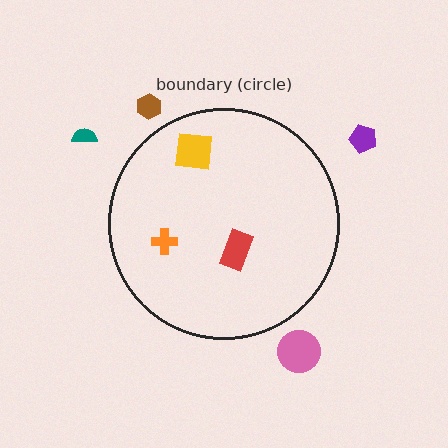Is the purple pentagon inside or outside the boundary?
Outside.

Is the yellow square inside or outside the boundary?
Inside.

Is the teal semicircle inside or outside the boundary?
Outside.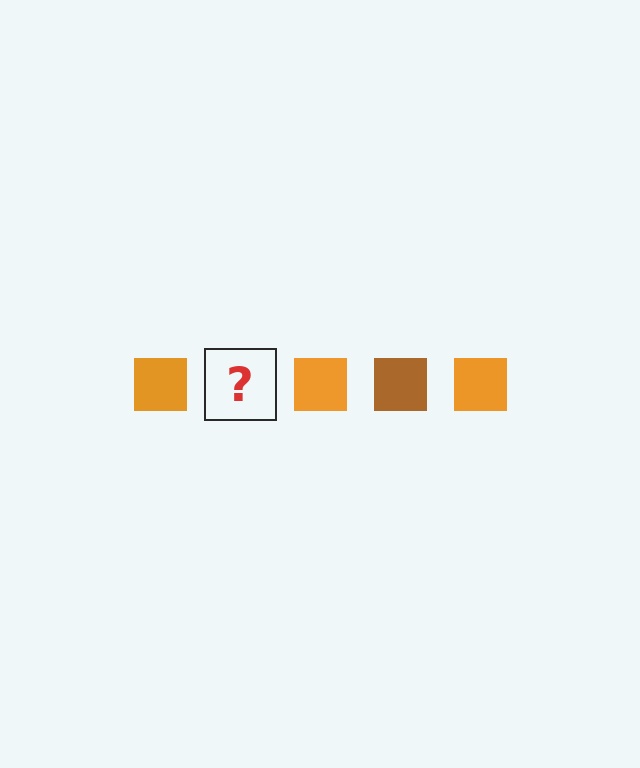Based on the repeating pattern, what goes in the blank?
The blank should be a brown square.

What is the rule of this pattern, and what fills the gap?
The rule is that the pattern cycles through orange, brown squares. The gap should be filled with a brown square.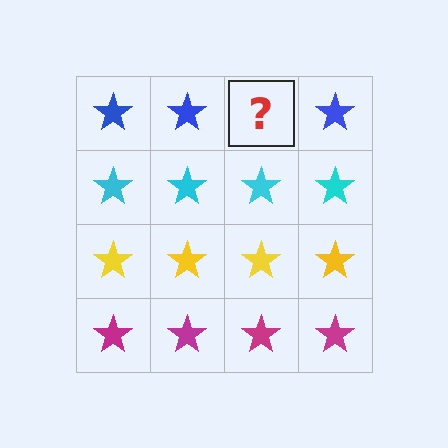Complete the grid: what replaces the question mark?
The question mark should be replaced with a blue star.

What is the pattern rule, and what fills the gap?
The rule is that each row has a consistent color. The gap should be filled with a blue star.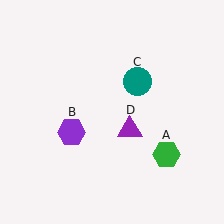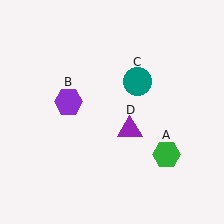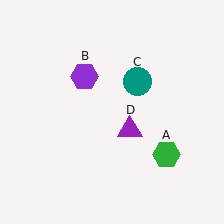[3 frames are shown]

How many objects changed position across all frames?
1 object changed position: purple hexagon (object B).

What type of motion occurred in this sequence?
The purple hexagon (object B) rotated clockwise around the center of the scene.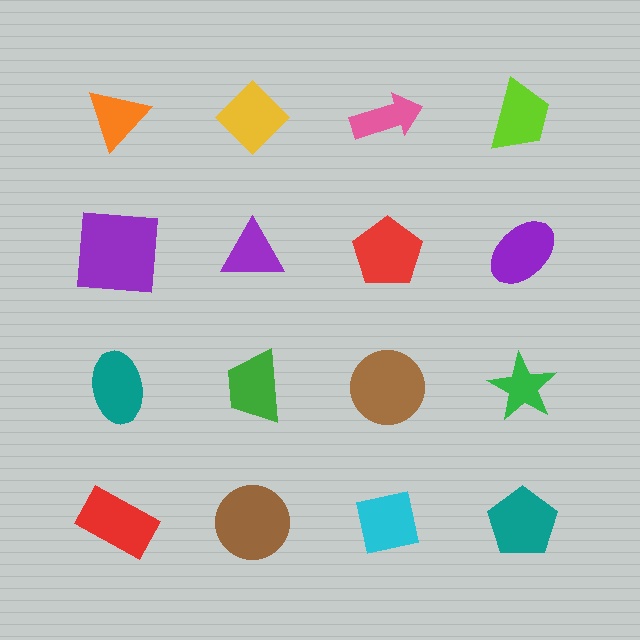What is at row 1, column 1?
An orange triangle.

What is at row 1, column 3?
A pink arrow.